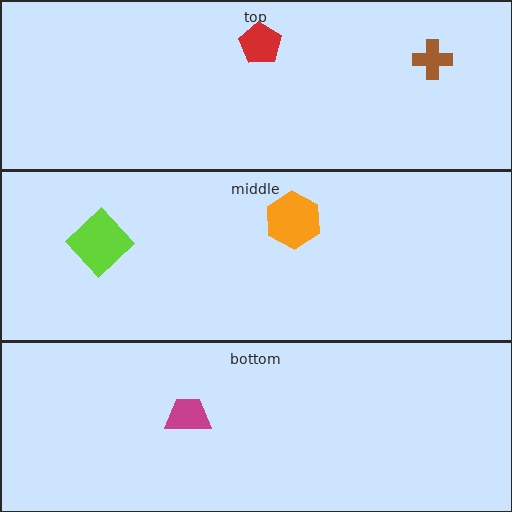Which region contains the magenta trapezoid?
The bottom region.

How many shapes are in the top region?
2.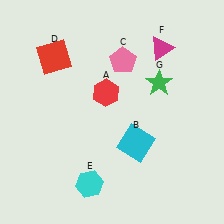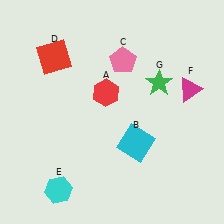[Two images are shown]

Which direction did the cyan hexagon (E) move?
The cyan hexagon (E) moved left.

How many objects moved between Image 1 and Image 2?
2 objects moved between the two images.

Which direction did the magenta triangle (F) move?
The magenta triangle (F) moved down.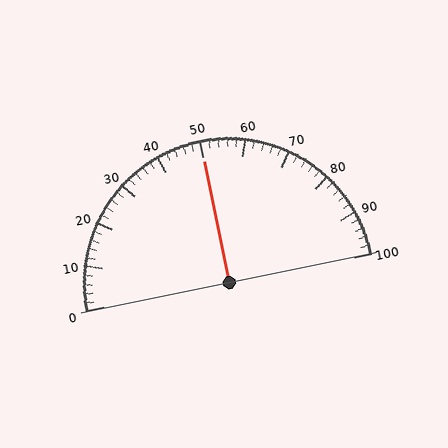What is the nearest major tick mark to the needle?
The nearest major tick mark is 50.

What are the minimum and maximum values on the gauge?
The gauge ranges from 0 to 100.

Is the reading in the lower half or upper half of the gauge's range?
The reading is in the upper half of the range (0 to 100).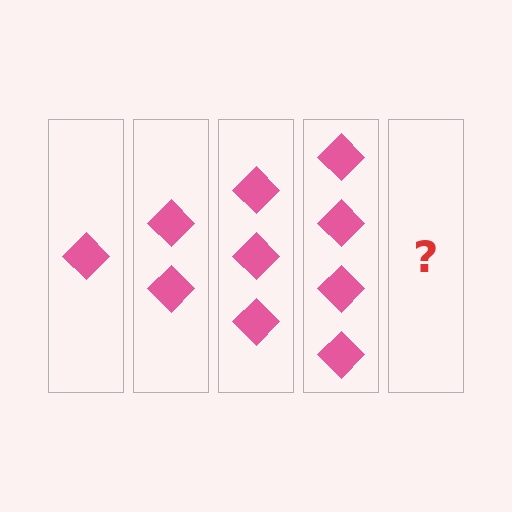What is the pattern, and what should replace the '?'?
The pattern is that each step adds one more diamond. The '?' should be 5 diamonds.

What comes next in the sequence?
The next element should be 5 diamonds.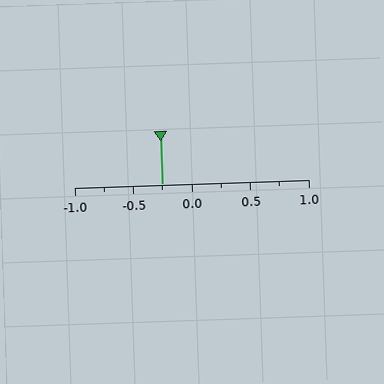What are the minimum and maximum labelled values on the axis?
The axis runs from -1.0 to 1.0.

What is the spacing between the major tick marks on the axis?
The major ticks are spaced 0.5 apart.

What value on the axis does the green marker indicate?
The marker indicates approximately -0.25.